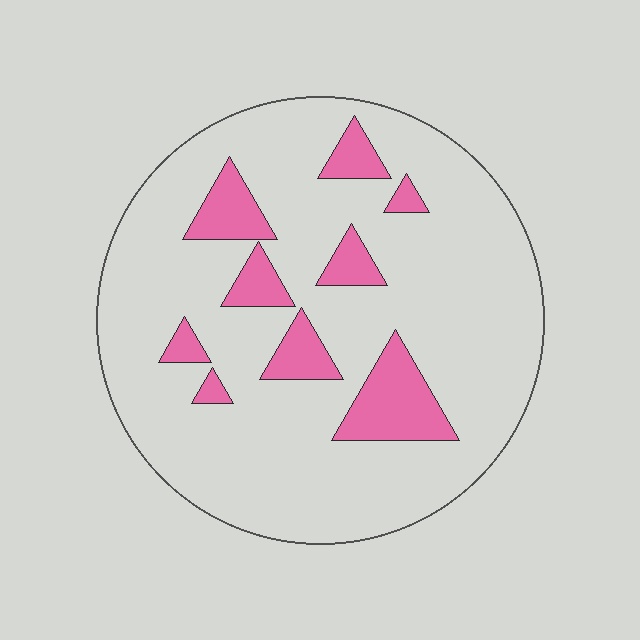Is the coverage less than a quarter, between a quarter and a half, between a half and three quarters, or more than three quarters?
Less than a quarter.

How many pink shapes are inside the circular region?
9.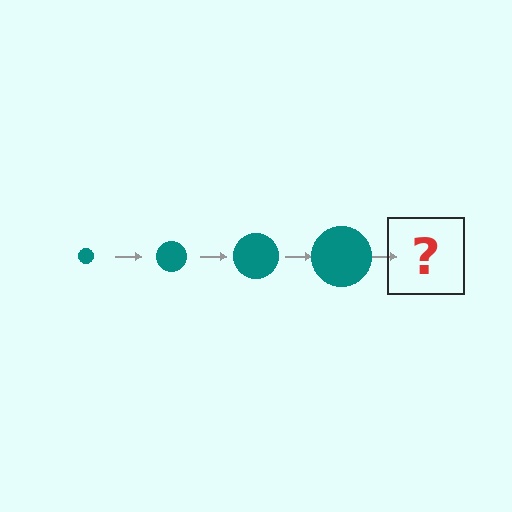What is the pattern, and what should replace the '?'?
The pattern is that the circle gets progressively larger each step. The '?' should be a teal circle, larger than the previous one.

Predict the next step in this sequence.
The next step is a teal circle, larger than the previous one.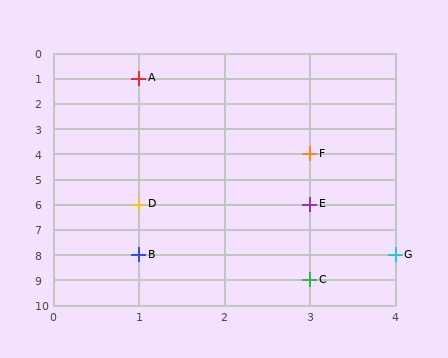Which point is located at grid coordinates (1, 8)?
Point B is at (1, 8).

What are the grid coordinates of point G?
Point G is at grid coordinates (4, 8).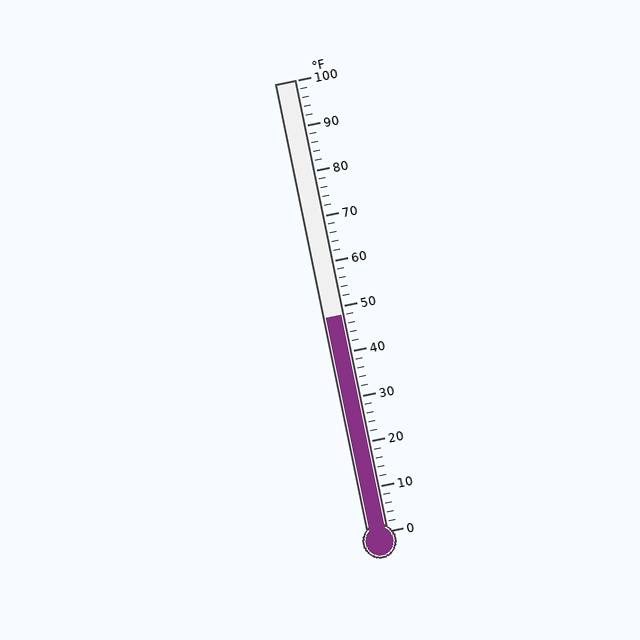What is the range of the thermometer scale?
The thermometer scale ranges from 0°F to 100°F.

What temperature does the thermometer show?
The thermometer shows approximately 48°F.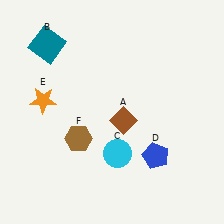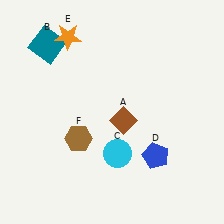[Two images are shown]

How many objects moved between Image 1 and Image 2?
1 object moved between the two images.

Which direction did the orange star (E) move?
The orange star (E) moved up.